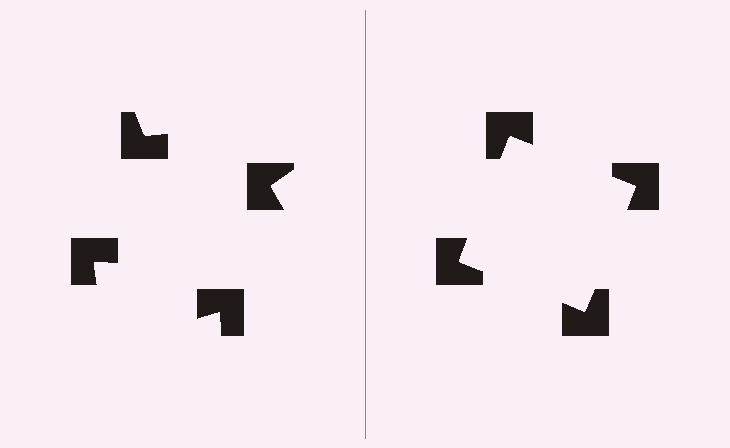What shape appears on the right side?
An illusory square.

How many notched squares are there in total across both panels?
8 — 4 on each side.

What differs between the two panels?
The notched squares are positioned identically on both sides; only the wedge orientations differ. On the right they align to a square; on the left they are misaligned.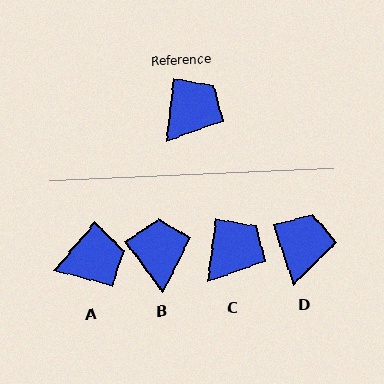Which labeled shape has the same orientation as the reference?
C.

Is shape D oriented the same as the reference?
No, it is off by about 26 degrees.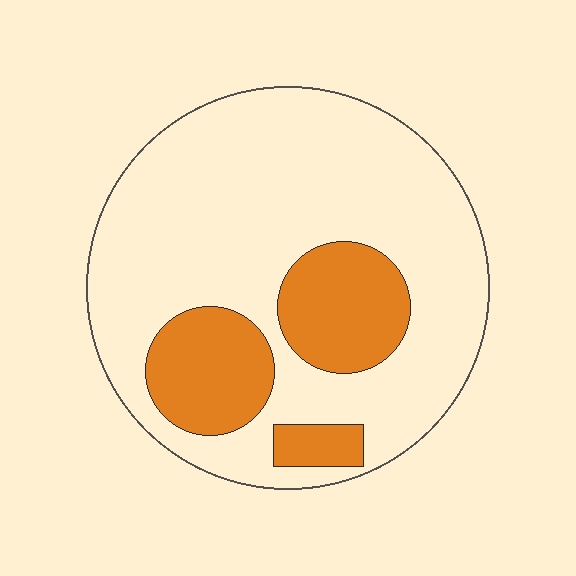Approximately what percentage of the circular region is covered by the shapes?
Approximately 25%.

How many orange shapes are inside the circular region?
3.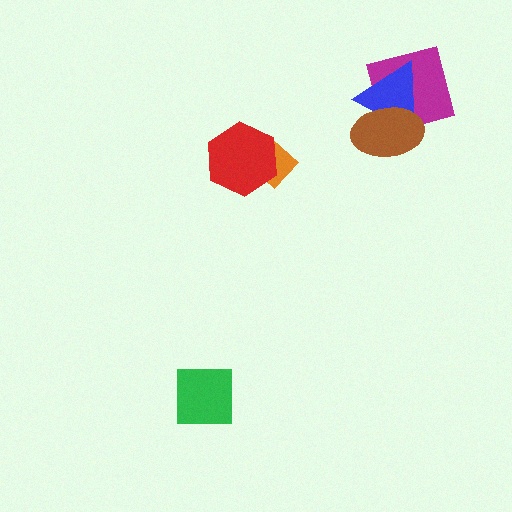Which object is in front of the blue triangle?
The brown ellipse is in front of the blue triangle.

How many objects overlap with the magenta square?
2 objects overlap with the magenta square.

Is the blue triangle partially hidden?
Yes, it is partially covered by another shape.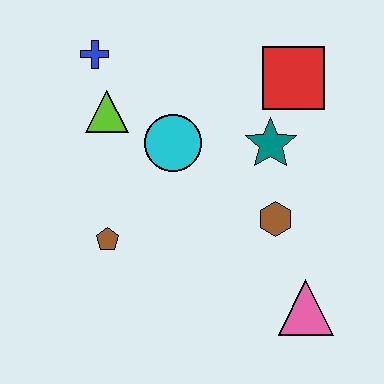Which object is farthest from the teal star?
The blue cross is farthest from the teal star.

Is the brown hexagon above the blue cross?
No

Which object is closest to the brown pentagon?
The cyan circle is closest to the brown pentagon.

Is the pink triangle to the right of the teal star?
Yes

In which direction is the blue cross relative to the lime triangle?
The blue cross is above the lime triangle.